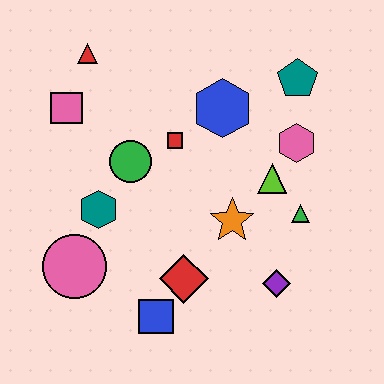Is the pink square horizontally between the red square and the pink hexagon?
No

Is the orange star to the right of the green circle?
Yes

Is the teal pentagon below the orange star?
No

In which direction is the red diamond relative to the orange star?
The red diamond is below the orange star.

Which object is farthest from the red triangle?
The purple diamond is farthest from the red triangle.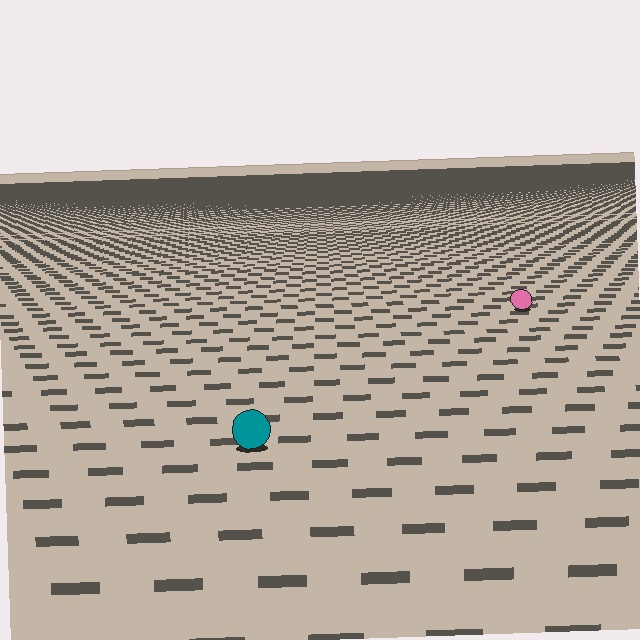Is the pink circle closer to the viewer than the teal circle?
No. The teal circle is closer — you can tell from the texture gradient: the ground texture is coarser near it.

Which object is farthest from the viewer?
The pink circle is farthest from the viewer. It appears smaller and the ground texture around it is denser.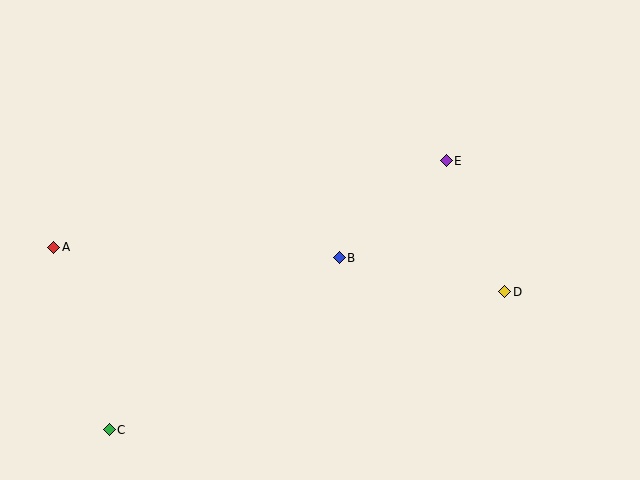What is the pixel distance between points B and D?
The distance between B and D is 169 pixels.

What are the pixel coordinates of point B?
Point B is at (339, 258).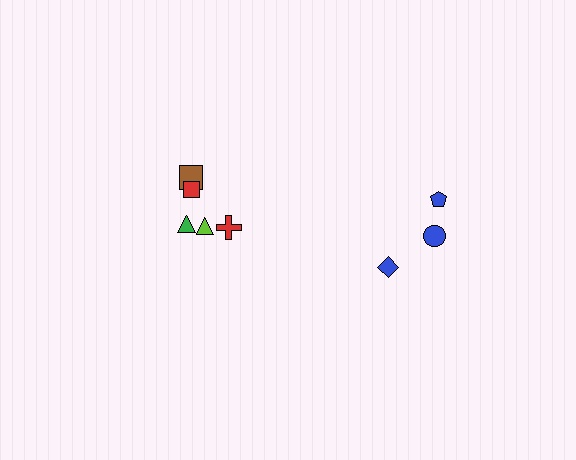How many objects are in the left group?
There are 5 objects.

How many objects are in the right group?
There are 3 objects.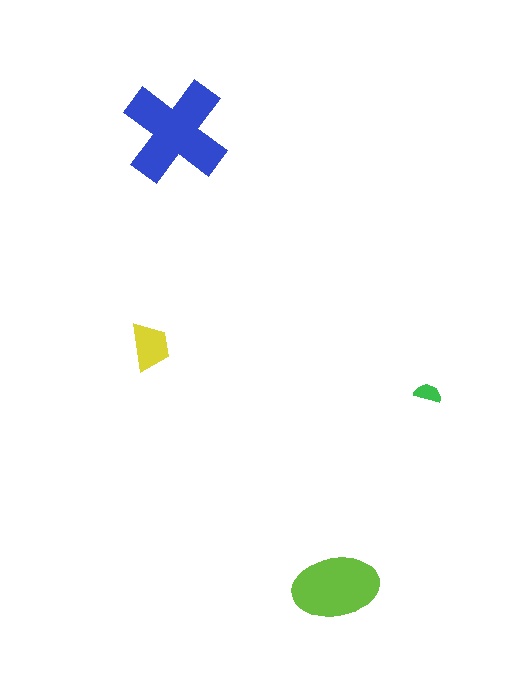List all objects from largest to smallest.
The blue cross, the lime ellipse, the yellow trapezoid, the green semicircle.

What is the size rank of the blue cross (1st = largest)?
1st.